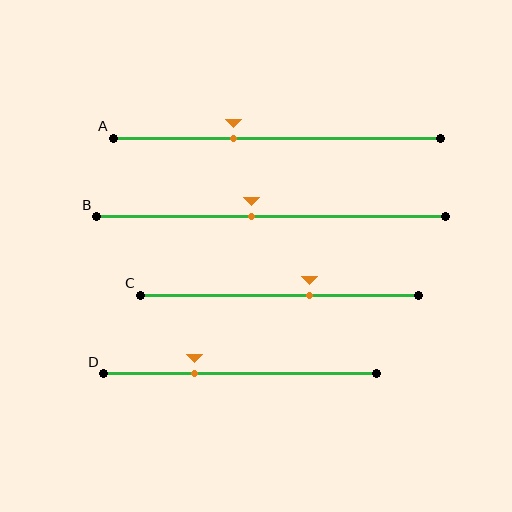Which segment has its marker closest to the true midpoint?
Segment B has its marker closest to the true midpoint.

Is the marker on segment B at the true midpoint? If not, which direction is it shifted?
No, the marker on segment B is shifted to the left by about 6% of the segment length.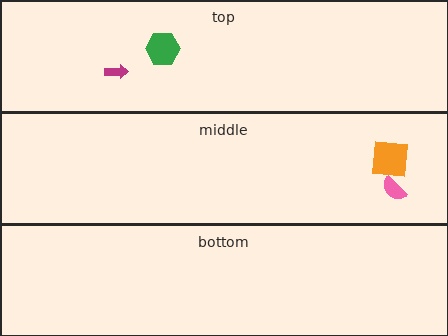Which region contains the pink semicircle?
The middle region.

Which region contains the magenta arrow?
The top region.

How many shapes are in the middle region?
2.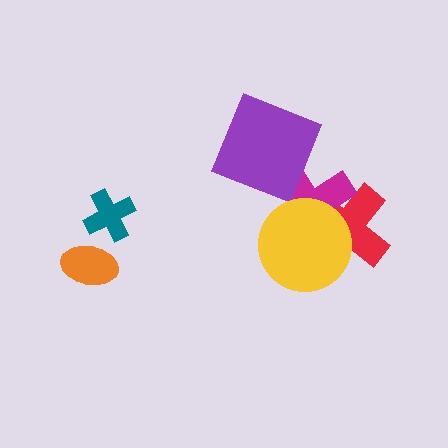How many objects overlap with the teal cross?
0 objects overlap with the teal cross.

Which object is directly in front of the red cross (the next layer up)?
The magenta cross is directly in front of the red cross.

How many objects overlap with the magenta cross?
3 objects overlap with the magenta cross.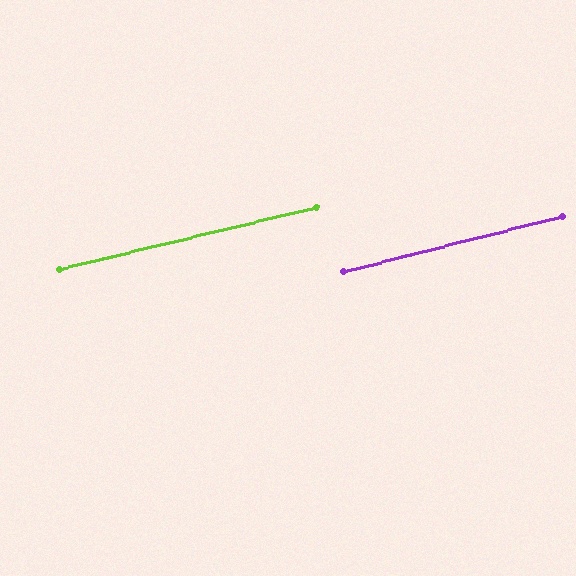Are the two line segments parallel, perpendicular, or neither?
Parallel — their directions differ by only 0.7°.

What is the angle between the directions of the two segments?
Approximately 1 degree.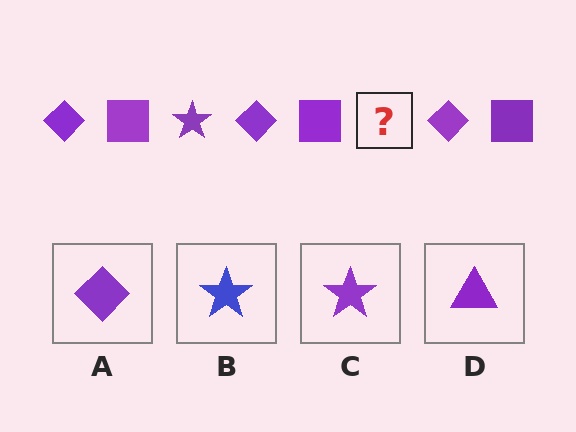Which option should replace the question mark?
Option C.